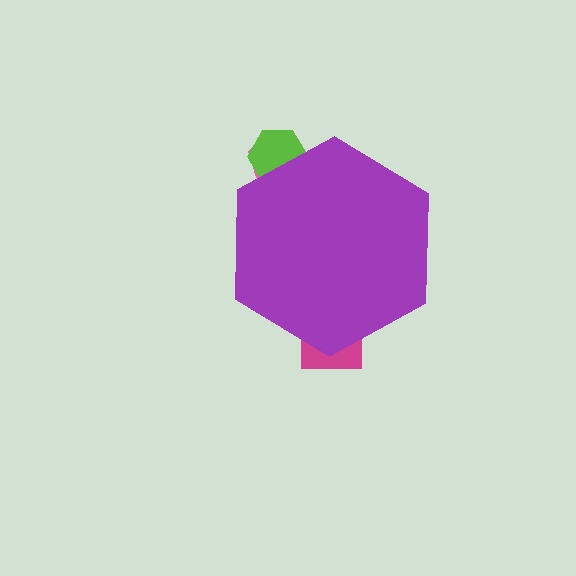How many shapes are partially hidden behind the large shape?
3 shapes are partially hidden.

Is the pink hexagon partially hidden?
Yes, the pink hexagon is partially hidden behind the purple hexagon.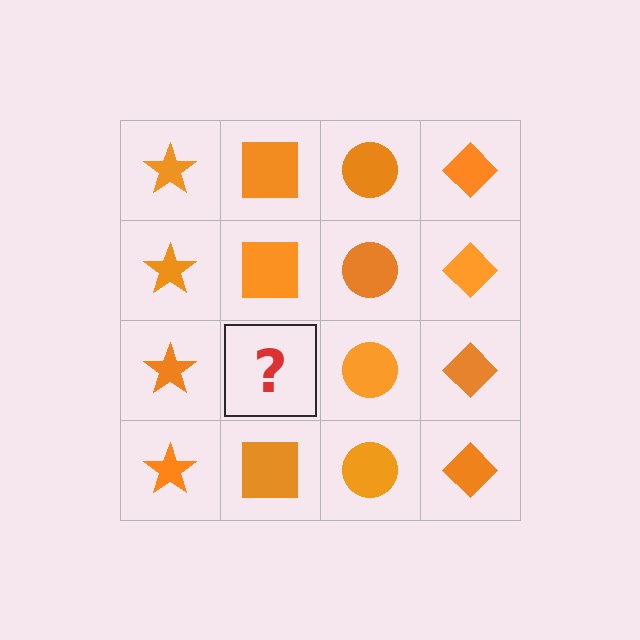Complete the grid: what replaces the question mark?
The question mark should be replaced with an orange square.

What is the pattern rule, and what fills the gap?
The rule is that each column has a consistent shape. The gap should be filled with an orange square.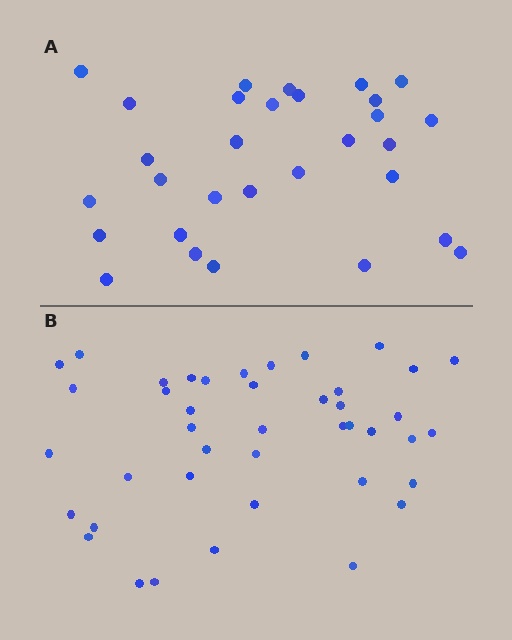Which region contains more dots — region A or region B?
Region B (the bottom region) has more dots.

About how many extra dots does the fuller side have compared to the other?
Region B has roughly 12 or so more dots than region A.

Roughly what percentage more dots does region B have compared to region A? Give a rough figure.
About 40% more.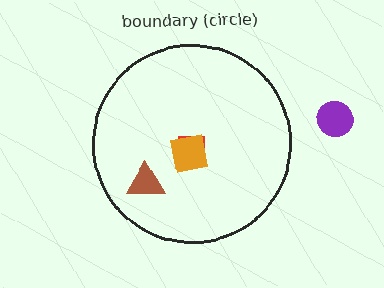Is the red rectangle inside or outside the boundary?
Inside.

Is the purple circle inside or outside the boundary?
Outside.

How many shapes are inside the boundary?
3 inside, 1 outside.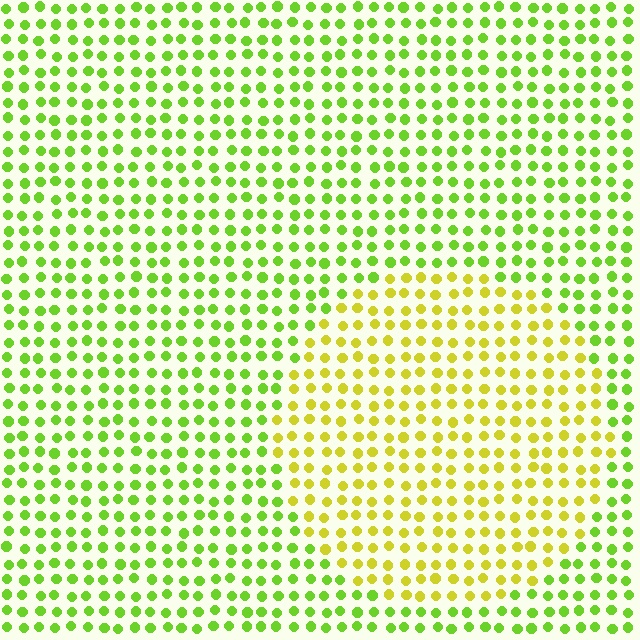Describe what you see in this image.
The image is filled with small lime elements in a uniform arrangement. A circle-shaped region is visible where the elements are tinted to a slightly different hue, forming a subtle color boundary.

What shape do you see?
I see a circle.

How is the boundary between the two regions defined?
The boundary is defined purely by a slight shift in hue (about 35 degrees). Spacing, size, and orientation are identical on both sides.